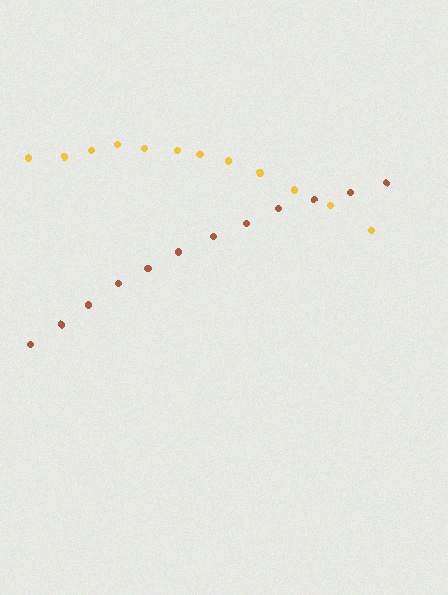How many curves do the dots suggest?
There are 2 distinct paths.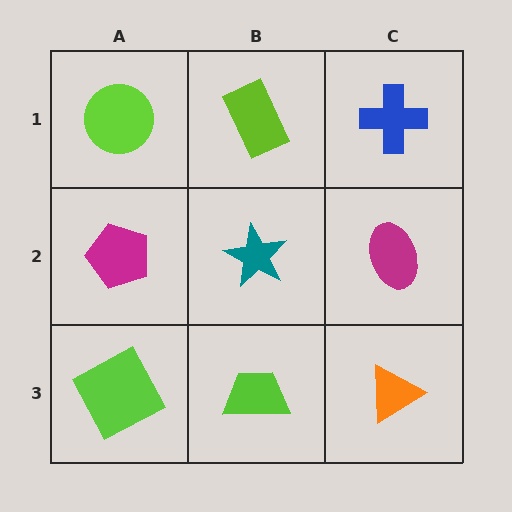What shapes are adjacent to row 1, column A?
A magenta pentagon (row 2, column A), a lime rectangle (row 1, column B).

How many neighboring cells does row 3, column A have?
2.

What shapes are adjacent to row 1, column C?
A magenta ellipse (row 2, column C), a lime rectangle (row 1, column B).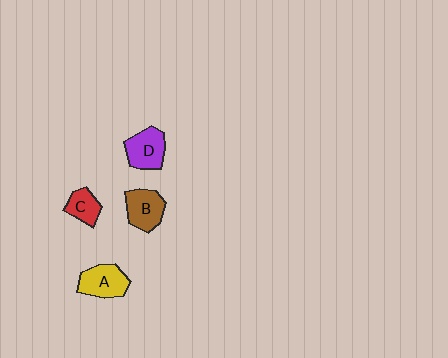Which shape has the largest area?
Shape D (purple).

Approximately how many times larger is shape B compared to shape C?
Approximately 1.5 times.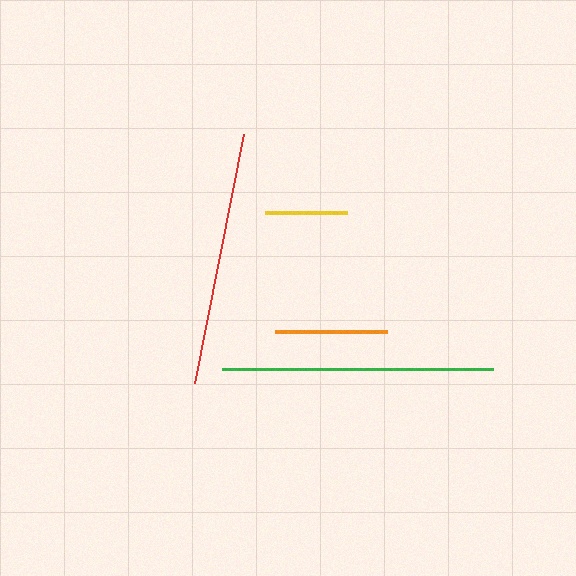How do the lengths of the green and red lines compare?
The green and red lines are approximately the same length.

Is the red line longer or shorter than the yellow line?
The red line is longer than the yellow line.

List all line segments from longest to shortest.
From longest to shortest: green, red, orange, yellow.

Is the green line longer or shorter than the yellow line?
The green line is longer than the yellow line.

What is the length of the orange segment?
The orange segment is approximately 112 pixels long.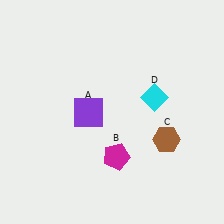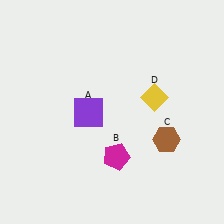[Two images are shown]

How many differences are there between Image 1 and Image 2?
There is 1 difference between the two images.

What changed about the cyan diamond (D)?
In Image 1, D is cyan. In Image 2, it changed to yellow.